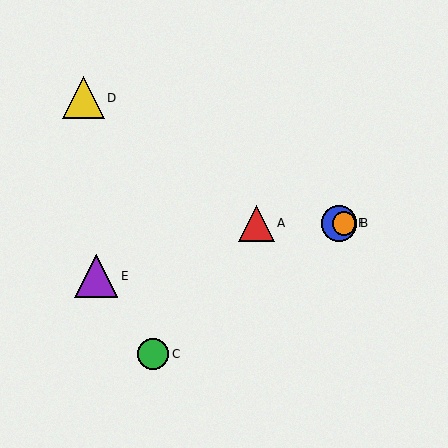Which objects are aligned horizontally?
Objects A, B, F are aligned horizontally.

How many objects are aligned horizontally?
3 objects (A, B, F) are aligned horizontally.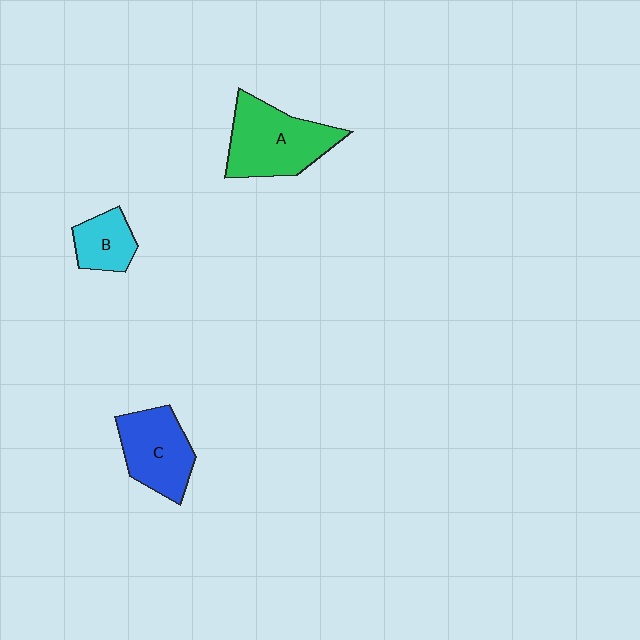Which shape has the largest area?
Shape A (green).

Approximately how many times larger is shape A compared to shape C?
Approximately 1.3 times.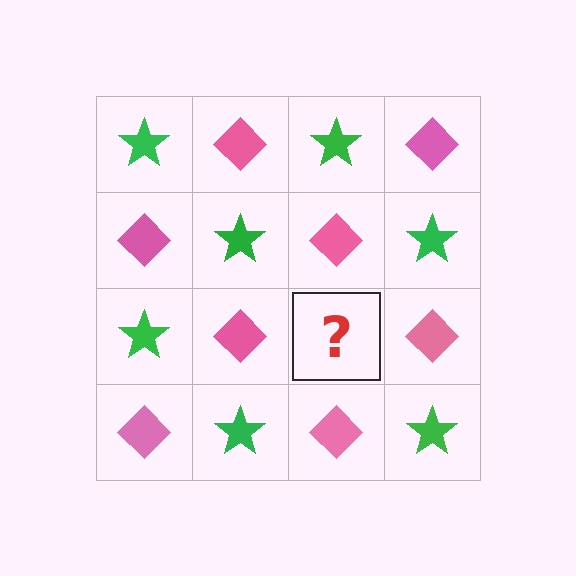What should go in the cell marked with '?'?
The missing cell should contain a green star.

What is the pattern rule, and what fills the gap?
The rule is that it alternates green star and pink diamond in a checkerboard pattern. The gap should be filled with a green star.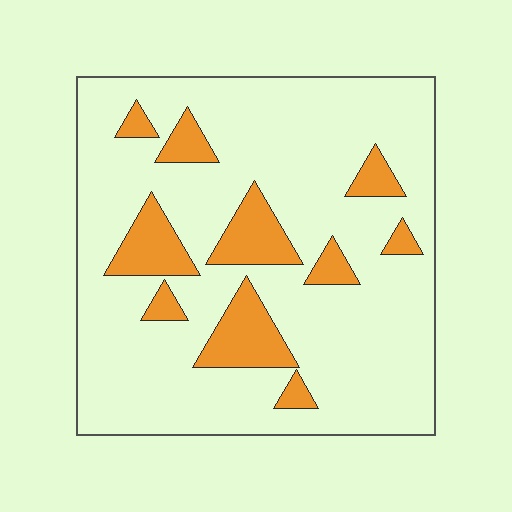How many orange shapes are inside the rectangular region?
10.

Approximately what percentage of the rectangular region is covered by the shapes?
Approximately 15%.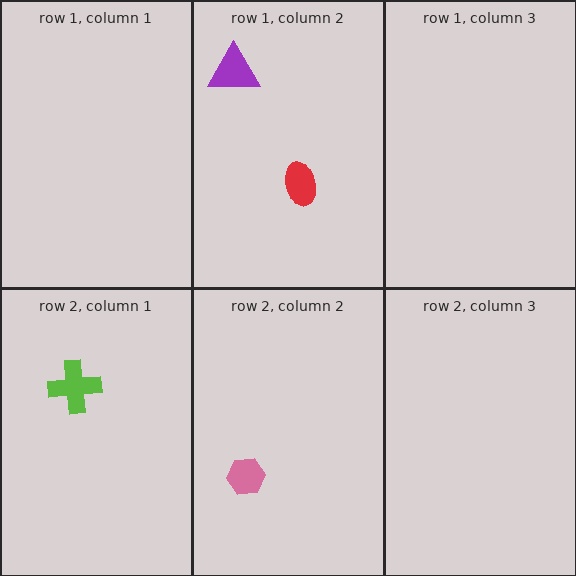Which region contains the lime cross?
The row 2, column 1 region.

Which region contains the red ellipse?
The row 1, column 2 region.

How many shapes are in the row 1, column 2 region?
2.